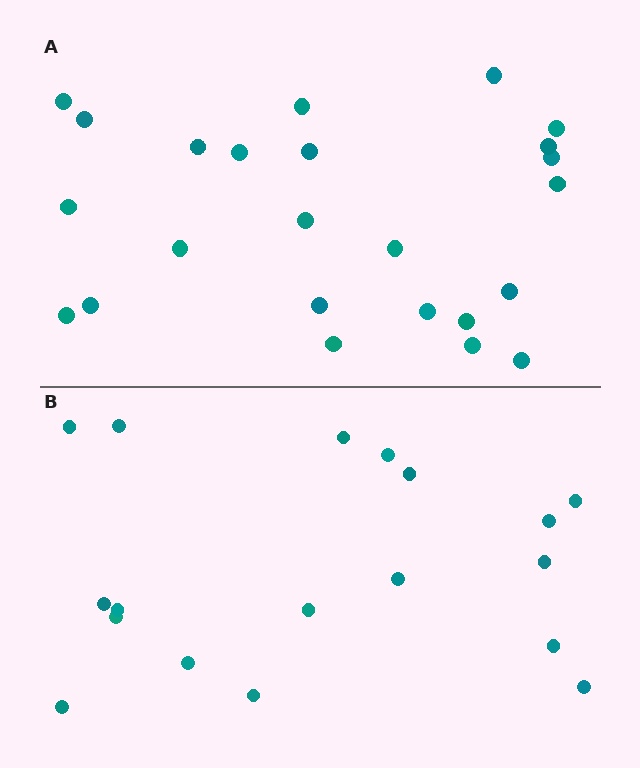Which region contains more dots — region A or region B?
Region A (the top region) has more dots.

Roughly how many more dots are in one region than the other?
Region A has about 6 more dots than region B.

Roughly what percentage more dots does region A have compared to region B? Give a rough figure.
About 35% more.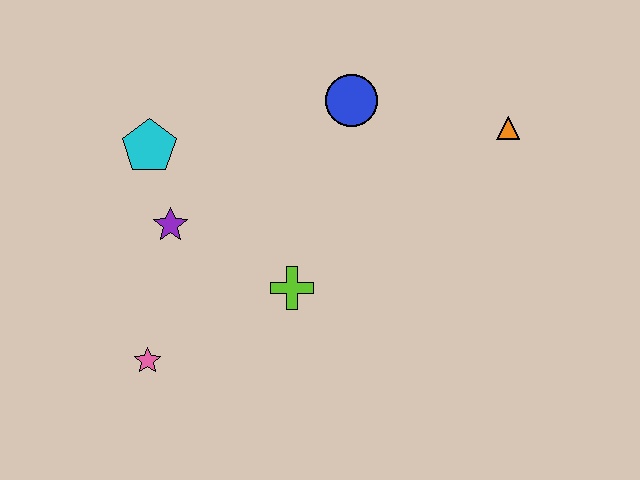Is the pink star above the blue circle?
No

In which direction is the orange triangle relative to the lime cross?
The orange triangle is to the right of the lime cross.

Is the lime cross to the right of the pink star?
Yes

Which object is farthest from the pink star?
The orange triangle is farthest from the pink star.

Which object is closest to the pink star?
The purple star is closest to the pink star.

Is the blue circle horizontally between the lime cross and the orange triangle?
Yes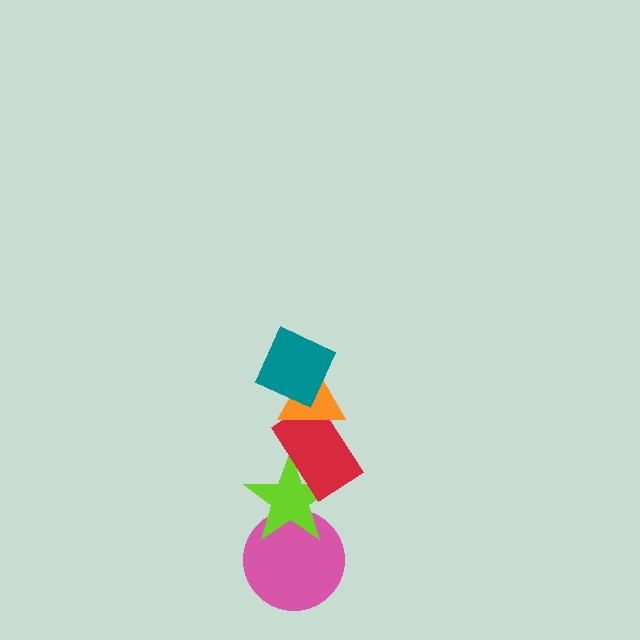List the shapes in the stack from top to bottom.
From top to bottom: the teal diamond, the orange triangle, the red rectangle, the lime star, the pink circle.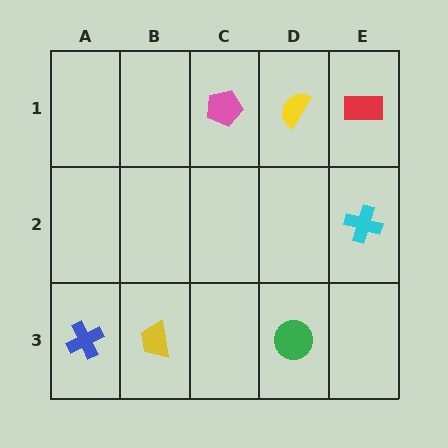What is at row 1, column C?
A pink pentagon.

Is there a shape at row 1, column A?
No, that cell is empty.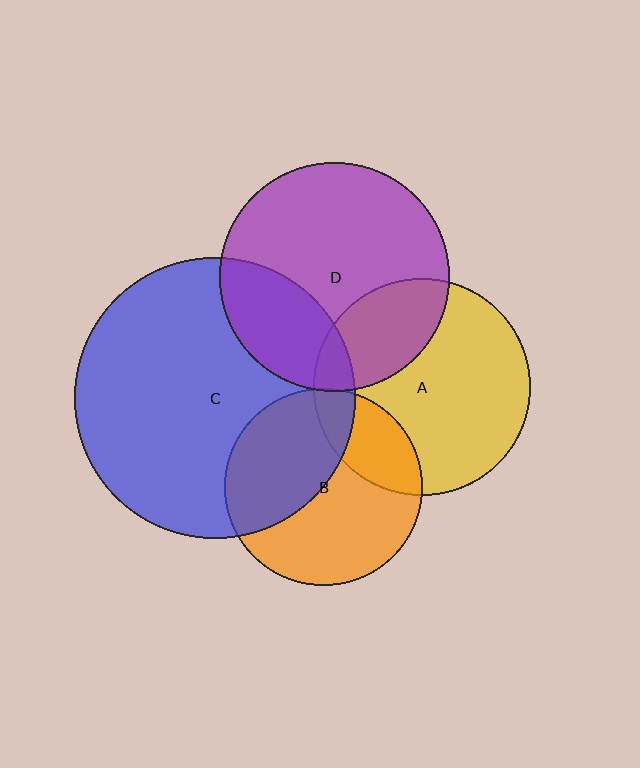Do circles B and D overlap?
Yes.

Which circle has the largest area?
Circle C (blue).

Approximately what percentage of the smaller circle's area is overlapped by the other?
Approximately 5%.